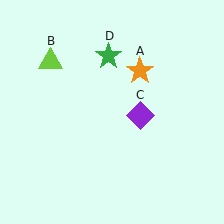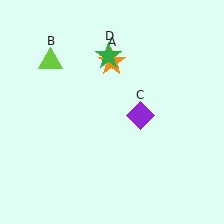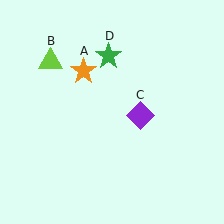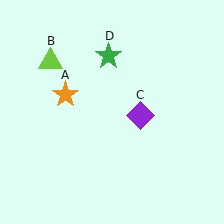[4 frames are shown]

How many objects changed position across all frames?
1 object changed position: orange star (object A).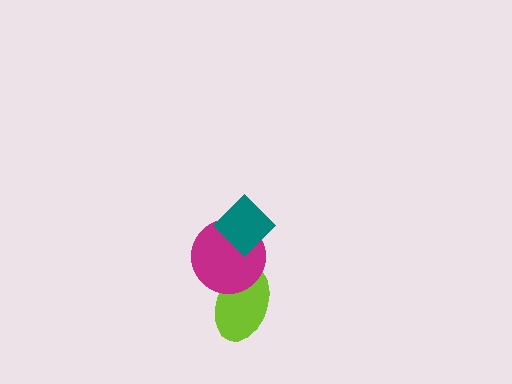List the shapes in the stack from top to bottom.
From top to bottom: the teal diamond, the magenta circle, the lime ellipse.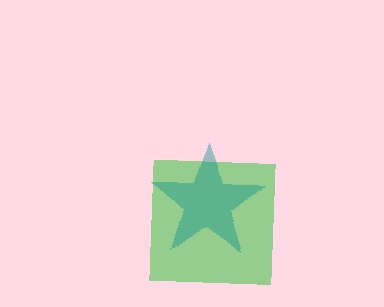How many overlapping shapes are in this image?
There are 2 overlapping shapes in the image.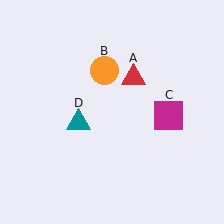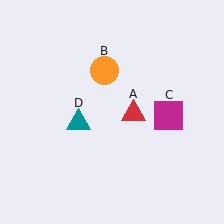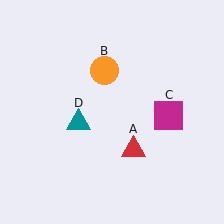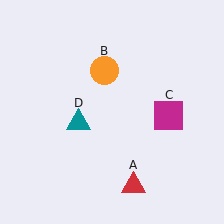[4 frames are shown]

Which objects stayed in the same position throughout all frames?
Orange circle (object B) and magenta square (object C) and teal triangle (object D) remained stationary.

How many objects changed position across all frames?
1 object changed position: red triangle (object A).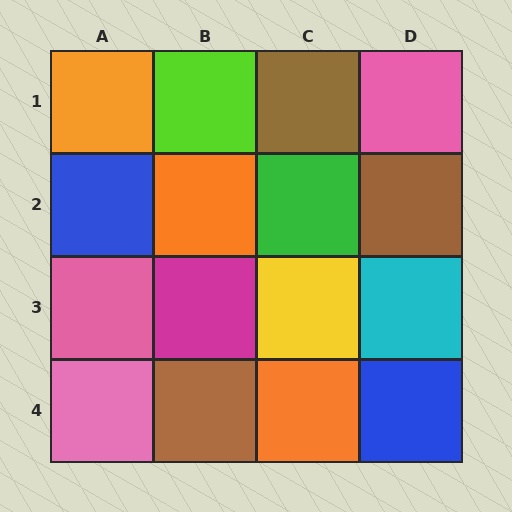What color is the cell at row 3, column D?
Cyan.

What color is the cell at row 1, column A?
Orange.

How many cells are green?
1 cell is green.